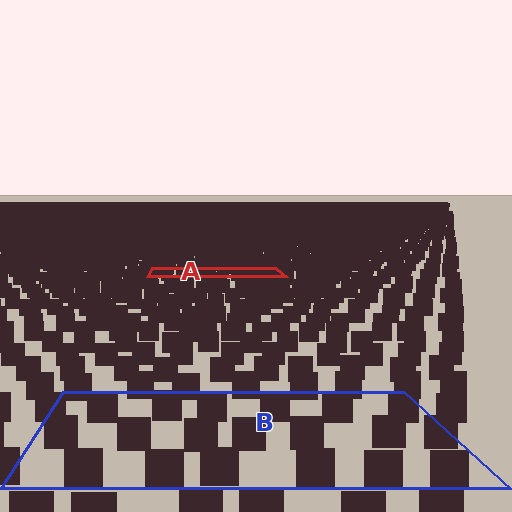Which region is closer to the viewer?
Region B is closer. The texture elements there are larger and more spread out.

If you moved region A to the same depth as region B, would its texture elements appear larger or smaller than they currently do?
They would appear larger. At a closer depth, the same texture elements are projected at a bigger on-screen size.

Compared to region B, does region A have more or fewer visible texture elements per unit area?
Region A has more texture elements per unit area — they are packed more densely because it is farther away.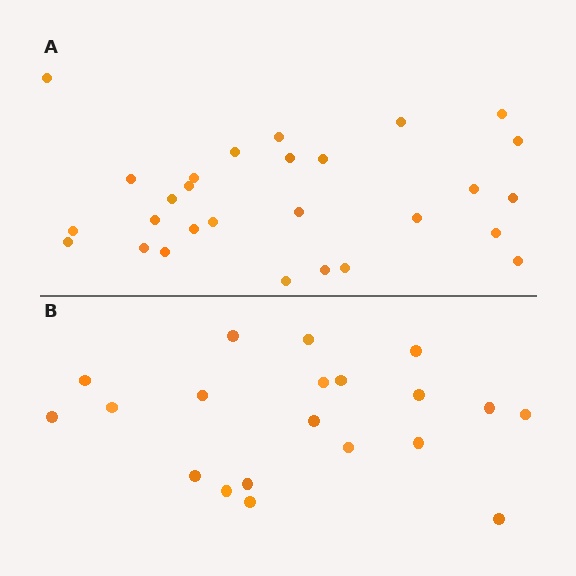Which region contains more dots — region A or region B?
Region A (the top region) has more dots.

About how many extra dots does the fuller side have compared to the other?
Region A has roughly 8 or so more dots than region B.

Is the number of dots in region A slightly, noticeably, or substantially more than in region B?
Region A has noticeably more, but not dramatically so. The ratio is roughly 1.4 to 1.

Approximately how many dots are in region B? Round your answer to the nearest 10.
About 20 dots.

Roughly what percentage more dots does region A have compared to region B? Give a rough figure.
About 40% more.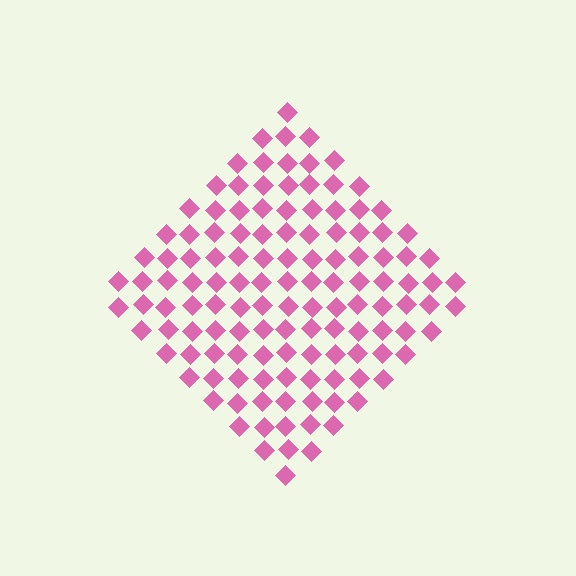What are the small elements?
The small elements are diamonds.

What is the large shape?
The large shape is a diamond.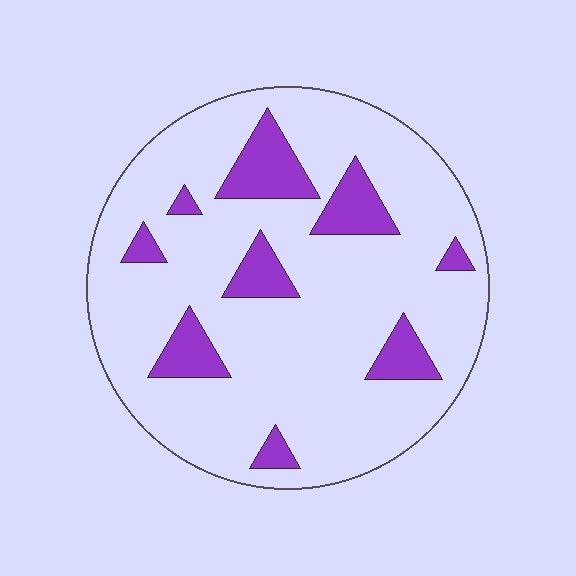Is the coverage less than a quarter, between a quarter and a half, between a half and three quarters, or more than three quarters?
Less than a quarter.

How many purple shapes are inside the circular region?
9.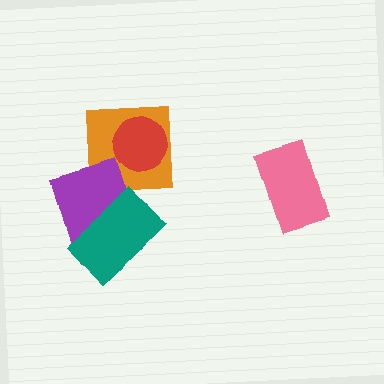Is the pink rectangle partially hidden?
No, no other shape covers it.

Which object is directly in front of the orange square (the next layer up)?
The purple diamond is directly in front of the orange square.